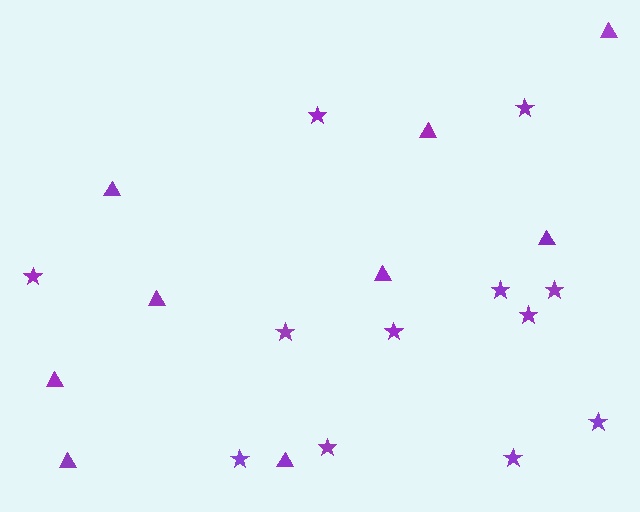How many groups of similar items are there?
There are 2 groups: one group of triangles (9) and one group of stars (12).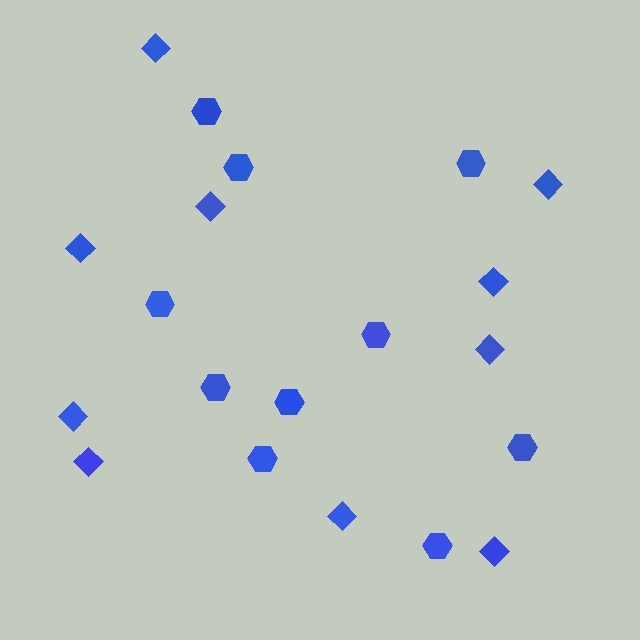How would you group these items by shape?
There are 2 groups: one group of diamonds (10) and one group of hexagons (10).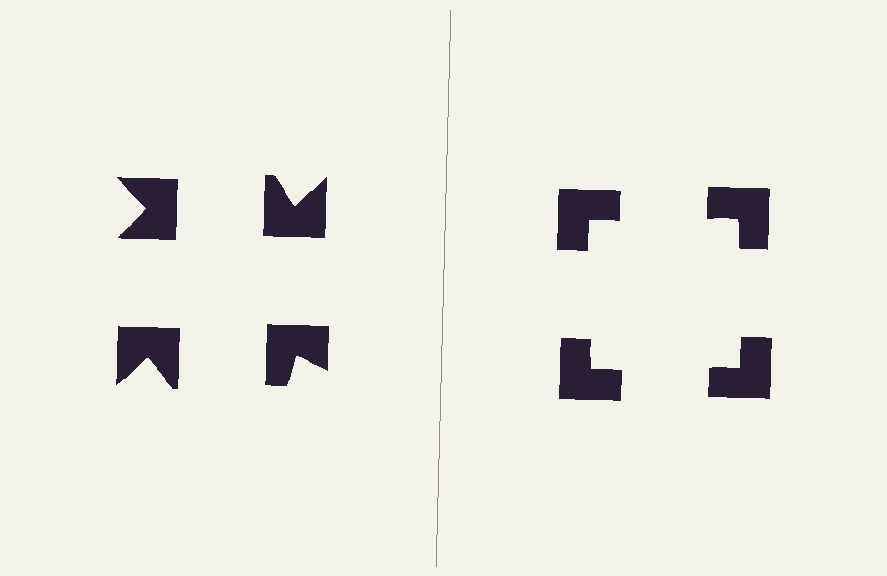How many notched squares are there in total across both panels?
8 — 4 on each side.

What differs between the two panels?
The notched squares are positioned identically on both sides; only the wedge orientations differ. On the right they align to a square; on the left they are misaligned.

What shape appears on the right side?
An illusory square.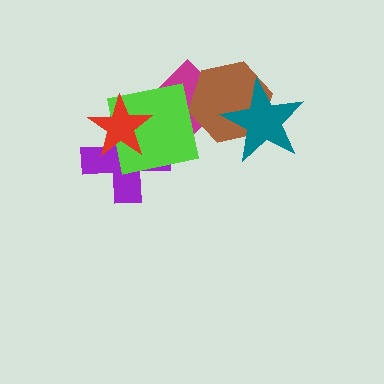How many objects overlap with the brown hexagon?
2 objects overlap with the brown hexagon.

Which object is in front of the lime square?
The red star is in front of the lime square.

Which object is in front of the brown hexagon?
The teal star is in front of the brown hexagon.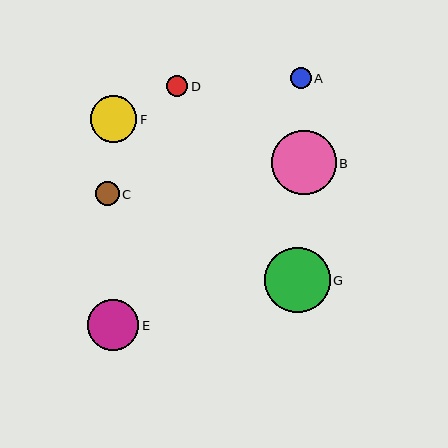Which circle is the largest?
Circle G is the largest with a size of approximately 65 pixels.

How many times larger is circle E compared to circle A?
Circle E is approximately 2.5 times the size of circle A.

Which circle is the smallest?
Circle A is the smallest with a size of approximately 21 pixels.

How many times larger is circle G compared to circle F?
Circle G is approximately 1.4 times the size of circle F.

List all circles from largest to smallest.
From largest to smallest: G, B, E, F, C, D, A.